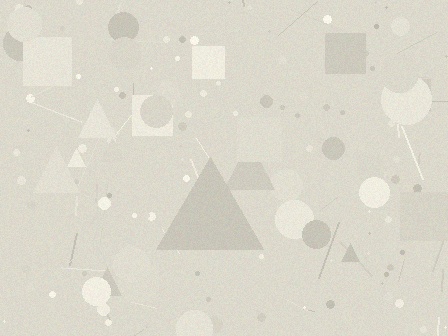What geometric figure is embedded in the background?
A triangle is embedded in the background.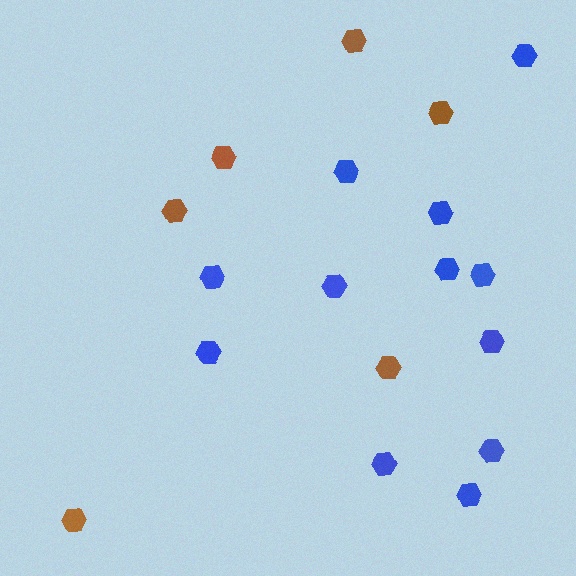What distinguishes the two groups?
There are 2 groups: one group of blue hexagons (12) and one group of brown hexagons (6).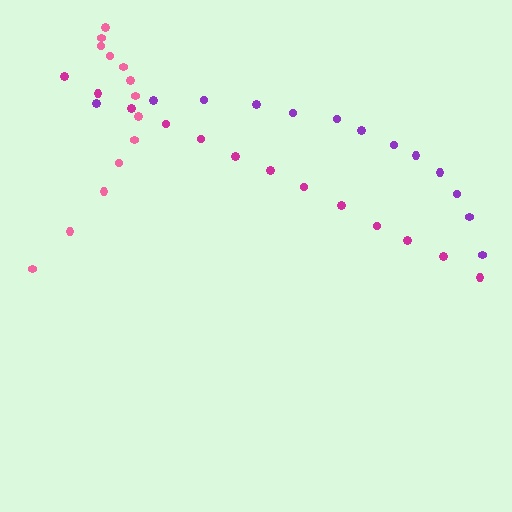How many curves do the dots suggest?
There are 3 distinct paths.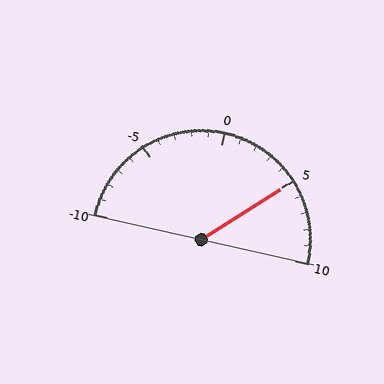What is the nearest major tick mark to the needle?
The nearest major tick mark is 5.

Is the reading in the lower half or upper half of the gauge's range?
The reading is in the upper half of the range (-10 to 10).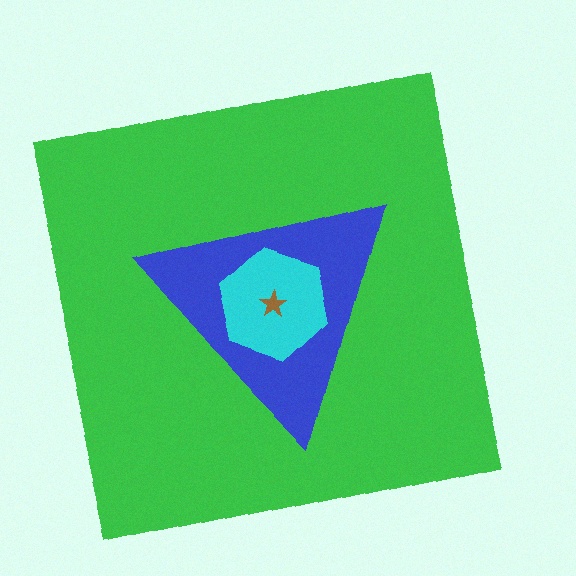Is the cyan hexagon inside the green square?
Yes.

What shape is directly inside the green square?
The blue triangle.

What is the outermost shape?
The green square.